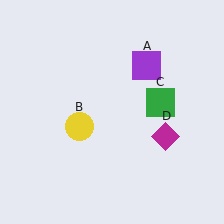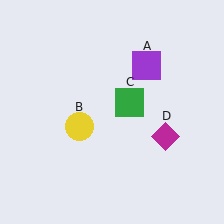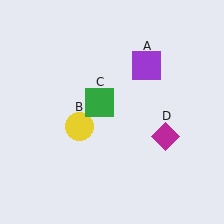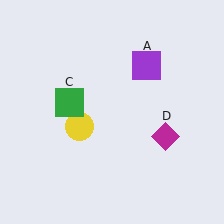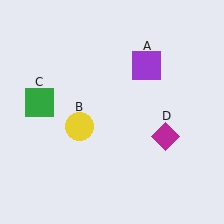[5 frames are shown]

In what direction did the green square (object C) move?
The green square (object C) moved left.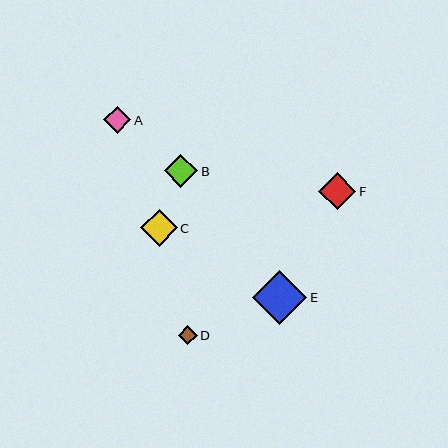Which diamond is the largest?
Diamond E is the largest with a size of approximately 54 pixels.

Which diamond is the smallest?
Diamond D is the smallest with a size of approximately 19 pixels.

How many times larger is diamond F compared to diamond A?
Diamond F is approximately 1.4 times the size of diamond A.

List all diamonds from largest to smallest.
From largest to smallest: E, F, C, B, A, D.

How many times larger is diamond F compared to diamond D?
Diamond F is approximately 2.0 times the size of diamond D.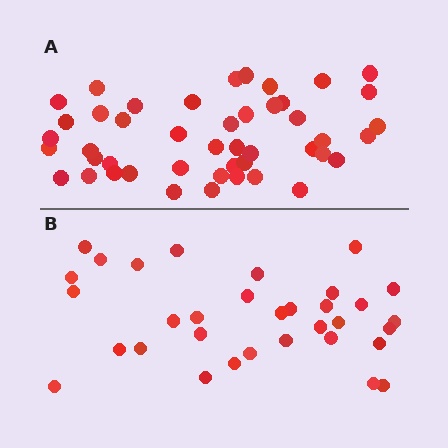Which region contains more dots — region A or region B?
Region A (the top region) has more dots.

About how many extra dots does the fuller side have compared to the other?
Region A has approximately 15 more dots than region B.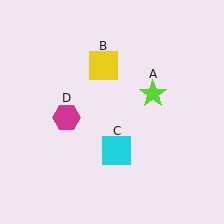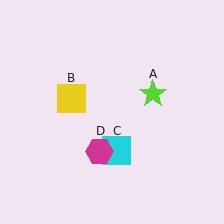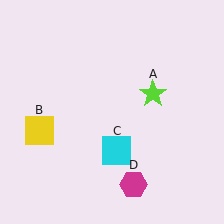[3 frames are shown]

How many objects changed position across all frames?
2 objects changed position: yellow square (object B), magenta hexagon (object D).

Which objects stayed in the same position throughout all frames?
Lime star (object A) and cyan square (object C) remained stationary.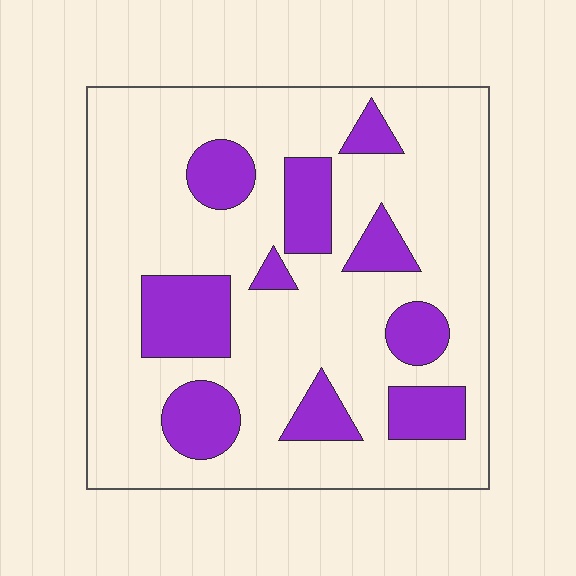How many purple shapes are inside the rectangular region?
10.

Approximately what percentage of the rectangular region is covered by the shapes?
Approximately 25%.